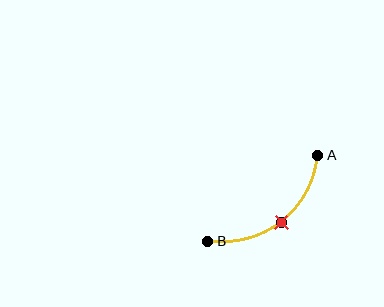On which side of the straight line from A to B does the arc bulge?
The arc bulges below and to the right of the straight line connecting A and B.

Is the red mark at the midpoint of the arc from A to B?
Yes. The red mark lies on the arc at equal arc-length from both A and B — it is the arc midpoint.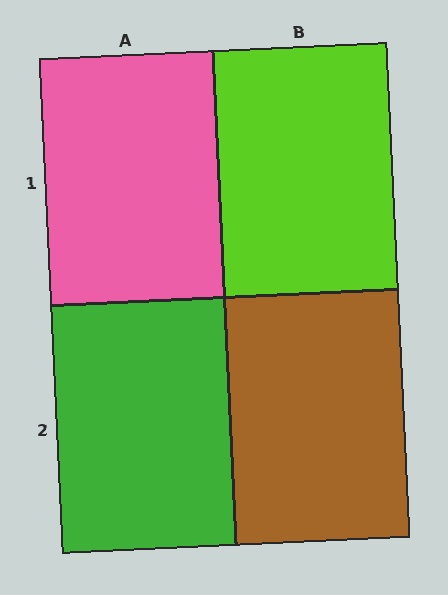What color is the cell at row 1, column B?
Lime.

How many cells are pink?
1 cell is pink.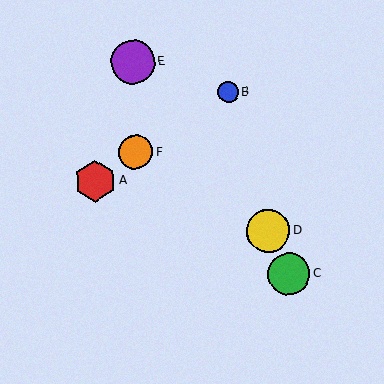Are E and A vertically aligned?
No, E is at x≈133 and A is at x≈95.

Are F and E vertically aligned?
Yes, both are at x≈135.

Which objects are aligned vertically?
Objects E, F are aligned vertically.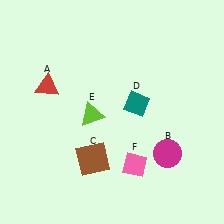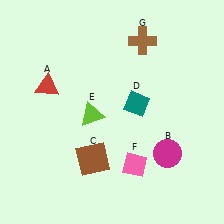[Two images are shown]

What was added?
A brown cross (G) was added in Image 2.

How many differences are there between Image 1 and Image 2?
There is 1 difference between the two images.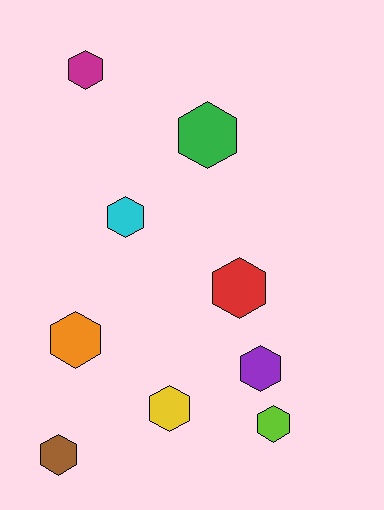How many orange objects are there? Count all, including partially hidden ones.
There is 1 orange object.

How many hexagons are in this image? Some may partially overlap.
There are 9 hexagons.